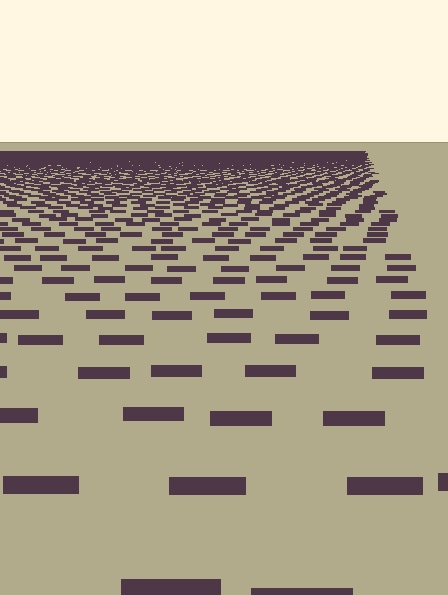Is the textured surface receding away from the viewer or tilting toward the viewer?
The surface is receding away from the viewer. Texture elements get smaller and denser toward the top.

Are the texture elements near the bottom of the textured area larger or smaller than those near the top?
Larger. Near the bottom, elements are closer to the viewer and appear at a bigger on-screen size.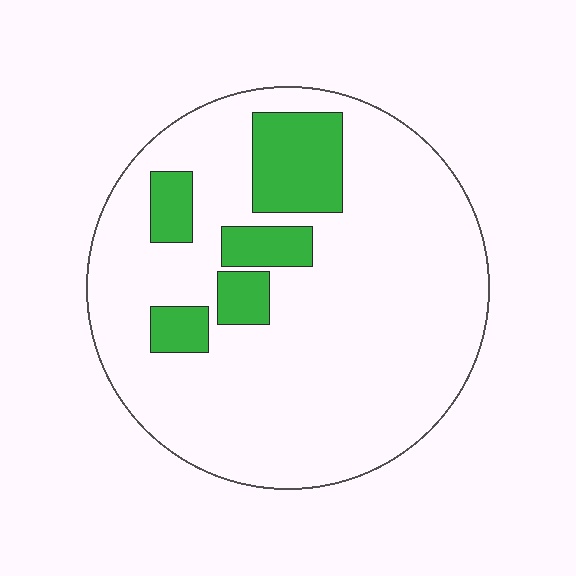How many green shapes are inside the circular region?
5.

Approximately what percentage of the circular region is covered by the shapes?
Approximately 15%.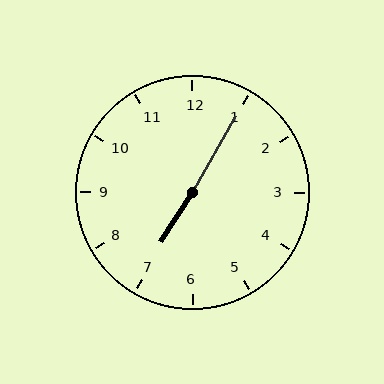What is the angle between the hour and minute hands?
Approximately 178 degrees.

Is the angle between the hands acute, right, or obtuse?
It is obtuse.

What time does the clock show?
7:05.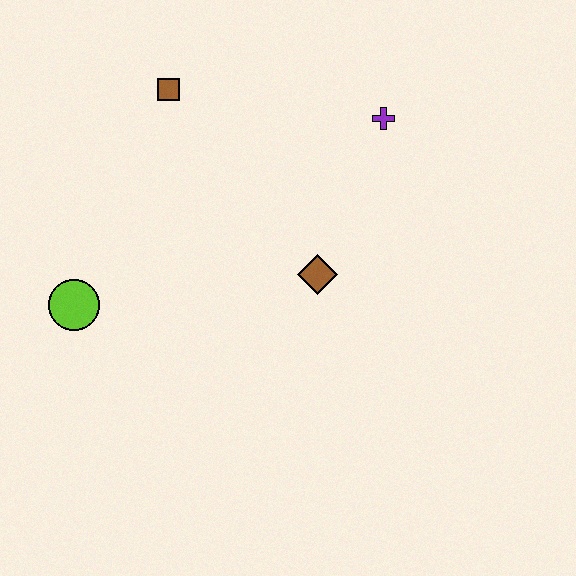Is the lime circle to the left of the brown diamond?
Yes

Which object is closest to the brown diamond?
The purple cross is closest to the brown diamond.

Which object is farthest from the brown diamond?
The lime circle is farthest from the brown diamond.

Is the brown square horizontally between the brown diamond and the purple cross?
No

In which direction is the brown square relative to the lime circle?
The brown square is above the lime circle.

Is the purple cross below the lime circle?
No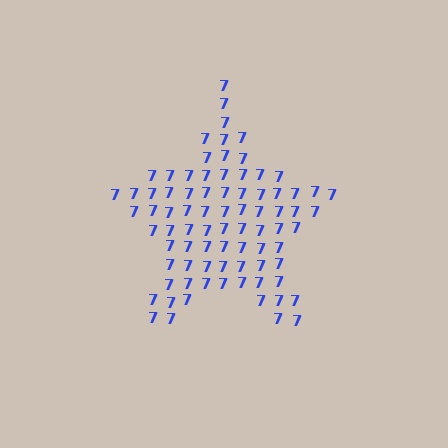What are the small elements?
The small elements are digit 7's.